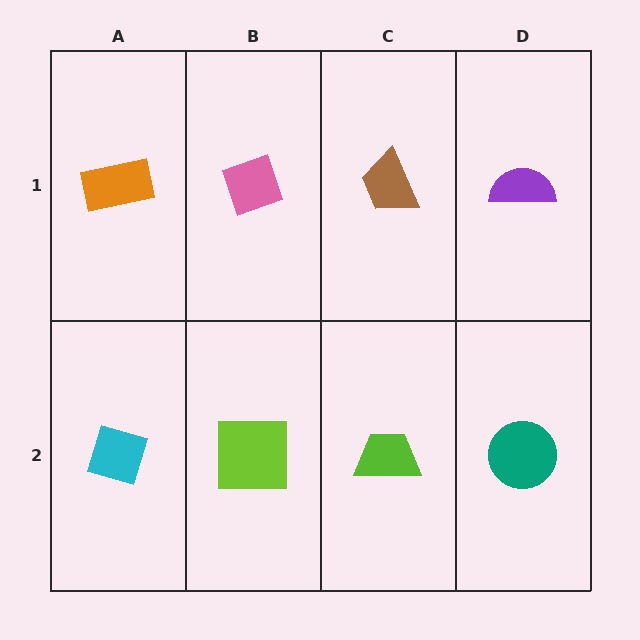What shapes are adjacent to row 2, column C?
A brown trapezoid (row 1, column C), a lime square (row 2, column B), a teal circle (row 2, column D).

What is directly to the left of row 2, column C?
A lime square.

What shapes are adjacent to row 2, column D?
A purple semicircle (row 1, column D), a lime trapezoid (row 2, column C).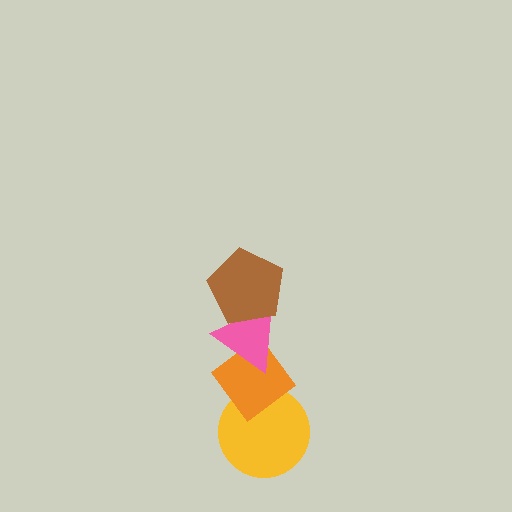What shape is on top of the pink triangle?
The brown pentagon is on top of the pink triangle.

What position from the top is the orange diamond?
The orange diamond is 3rd from the top.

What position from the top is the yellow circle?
The yellow circle is 4th from the top.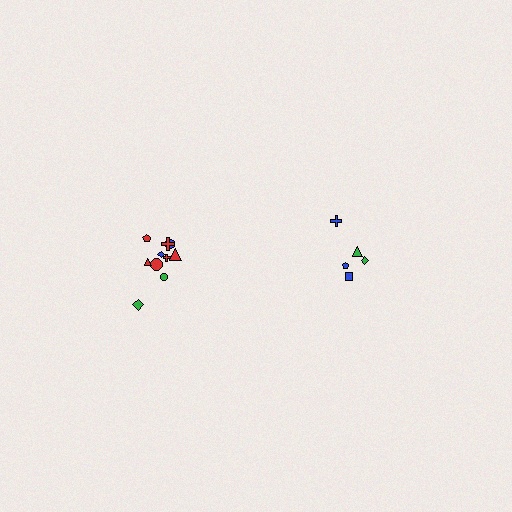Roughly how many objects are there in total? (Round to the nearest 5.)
Roughly 15 objects in total.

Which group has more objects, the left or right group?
The left group.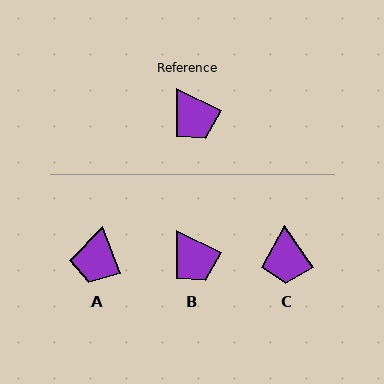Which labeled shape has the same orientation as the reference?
B.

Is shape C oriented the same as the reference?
No, it is off by about 29 degrees.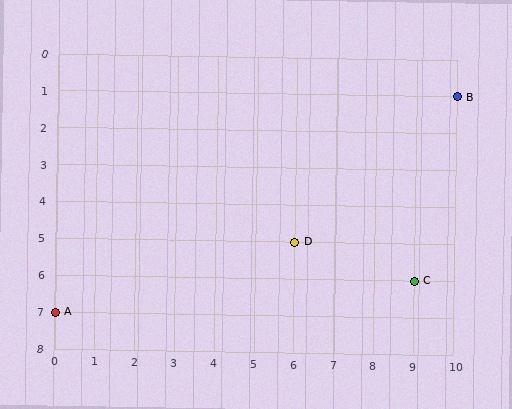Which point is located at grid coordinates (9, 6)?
Point C is at (9, 6).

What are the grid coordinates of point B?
Point B is at grid coordinates (10, 1).